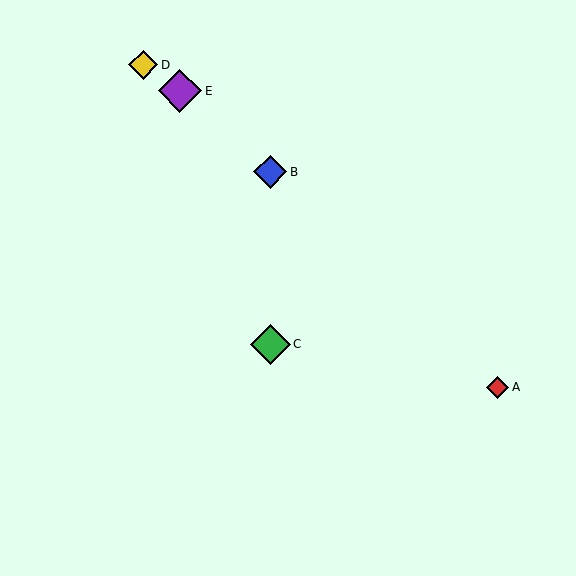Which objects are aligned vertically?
Objects B, C are aligned vertically.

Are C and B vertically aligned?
Yes, both are at x≈270.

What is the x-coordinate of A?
Object A is at x≈498.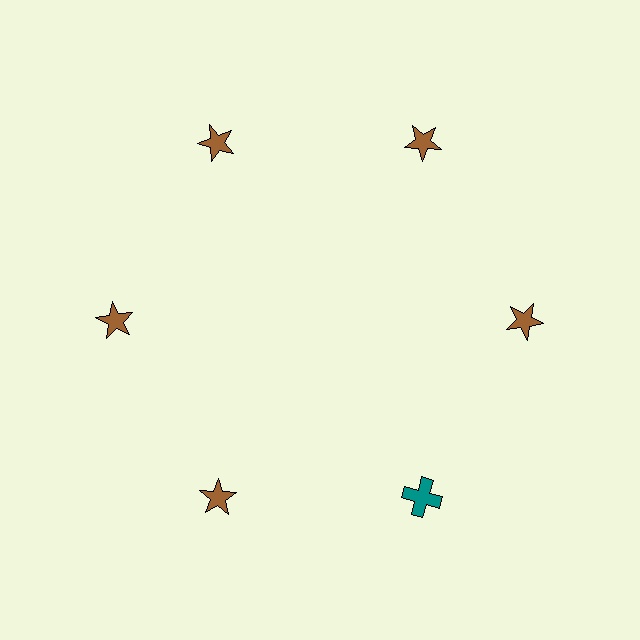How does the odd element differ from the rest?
It differs in both color (teal instead of brown) and shape (cross instead of star).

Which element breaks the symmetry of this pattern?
The teal cross at roughly the 5 o'clock position breaks the symmetry. All other shapes are brown stars.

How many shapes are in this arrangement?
There are 6 shapes arranged in a ring pattern.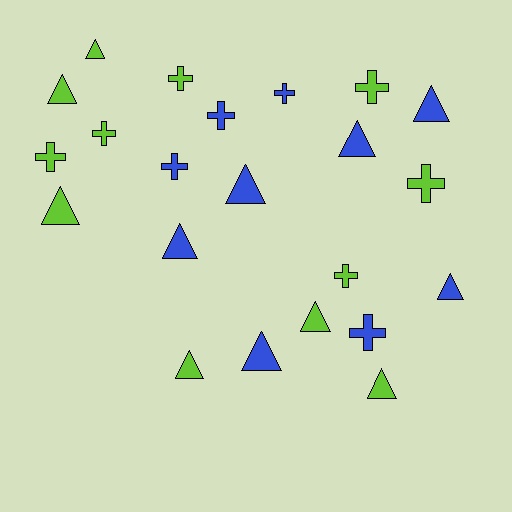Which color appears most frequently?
Lime, with 12 objects.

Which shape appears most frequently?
Triangle, with 12 objects.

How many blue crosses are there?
There are 4 blue crosses.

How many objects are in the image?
There are 22 objects.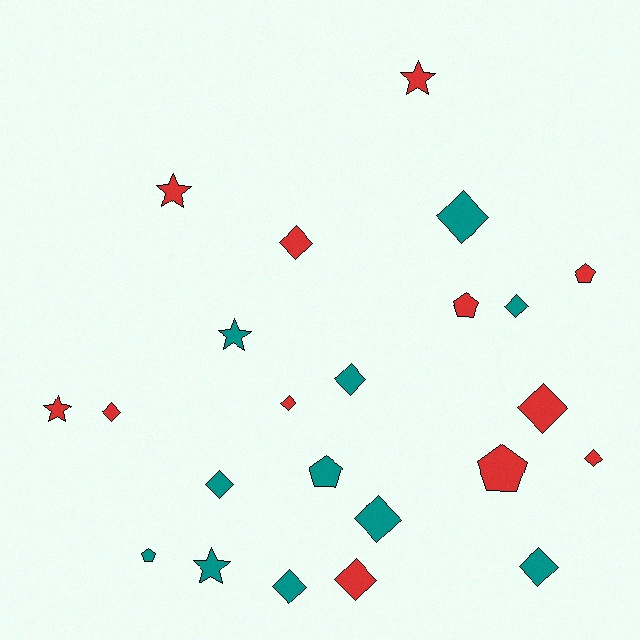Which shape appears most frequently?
Diamond, with 13 objects.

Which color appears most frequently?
Red, with 12 objects.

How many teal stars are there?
There are 2 teal stars.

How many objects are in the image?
There are 23 objects.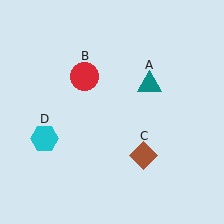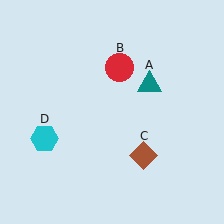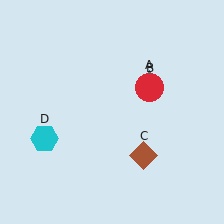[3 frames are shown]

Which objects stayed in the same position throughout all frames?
Teal triangle (object A) and brown diamond (object C) and cyan hexagon (object D) remained stationary.